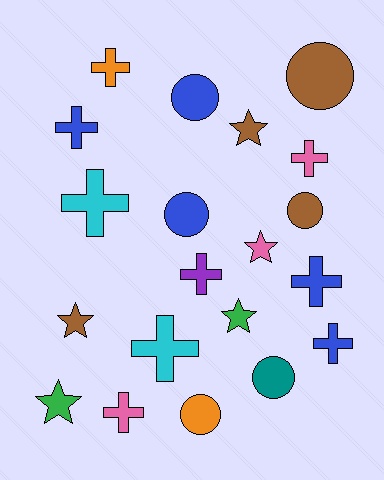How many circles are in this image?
There are 6 circles.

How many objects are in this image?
There are 20 objects.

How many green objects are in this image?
There are 2 green objects.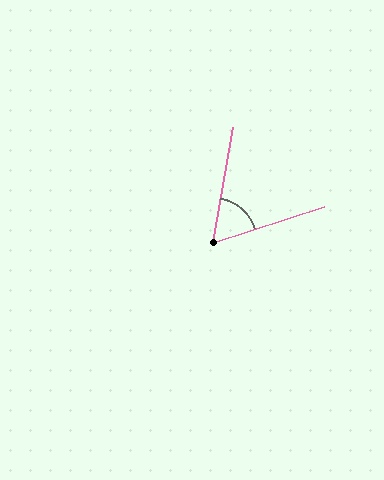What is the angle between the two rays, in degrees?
Approximately 62 degrees.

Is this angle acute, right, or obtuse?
It is acute.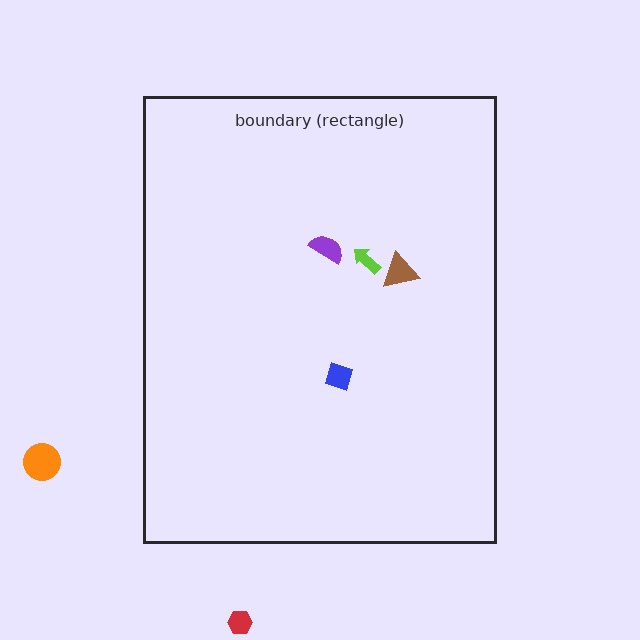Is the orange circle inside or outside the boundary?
Outside.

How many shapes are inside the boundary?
4 inside, 2 outside.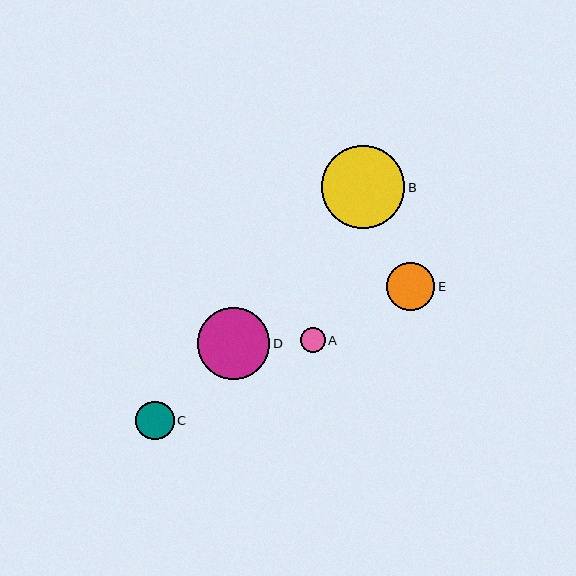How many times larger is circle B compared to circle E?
Circle B is approximately 1.8 times the size of circle E.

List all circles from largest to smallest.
From largest to smallest: B, D, E, C, A.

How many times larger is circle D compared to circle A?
Circle D is approximately 2.9 times the size of circle A.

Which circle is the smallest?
Circle A is the smallest with a size of approximately 25 pixels.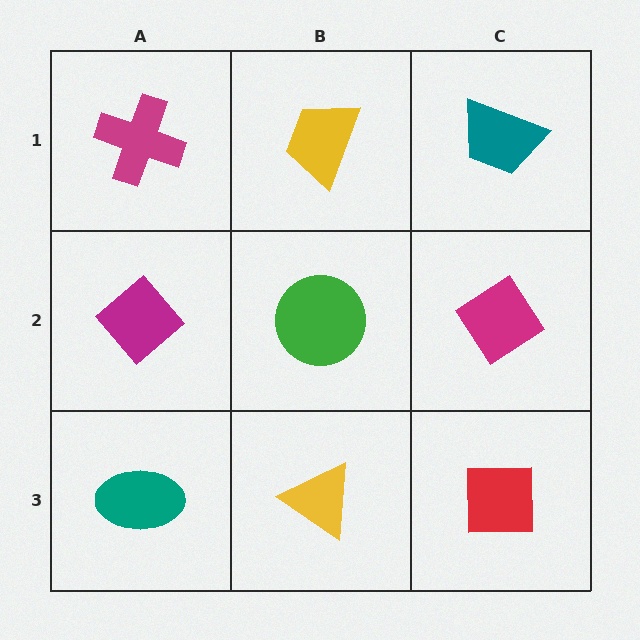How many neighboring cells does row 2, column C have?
3.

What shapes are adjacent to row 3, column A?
A magenta diamond (row 2, column A), a yellow triangle (row 3, column B).